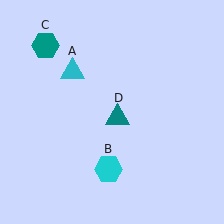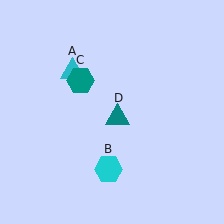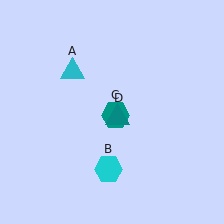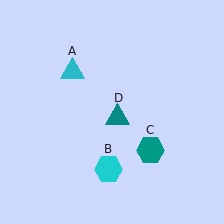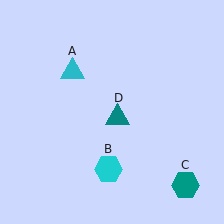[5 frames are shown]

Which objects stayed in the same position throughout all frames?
Cyan triangle (object A) and cyan hexagon (object B) and teal triangle (object D) remained stationary.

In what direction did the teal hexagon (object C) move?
The teal hexagon (object C) moved down and to the right.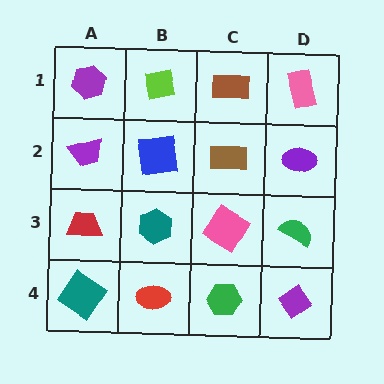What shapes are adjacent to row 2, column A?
A purple hexagon (row 1, column A), a red trapezoid (row 3, column A), a blue square (row 2, column B).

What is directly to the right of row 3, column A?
A teal hexagon.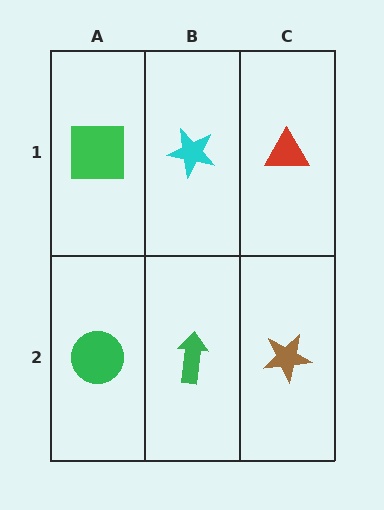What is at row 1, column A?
A green square.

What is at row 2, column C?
A brown star.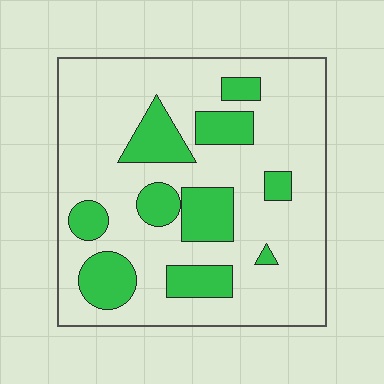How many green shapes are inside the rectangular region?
10.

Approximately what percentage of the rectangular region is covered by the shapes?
Approximately 25%.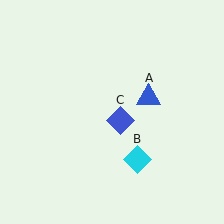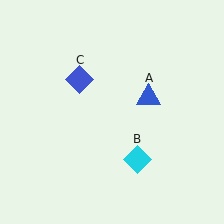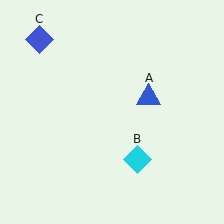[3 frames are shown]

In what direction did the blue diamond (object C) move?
The blue diamond (object C) moved up and to the left.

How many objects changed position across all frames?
1 object changed position: blue diamond (object C).